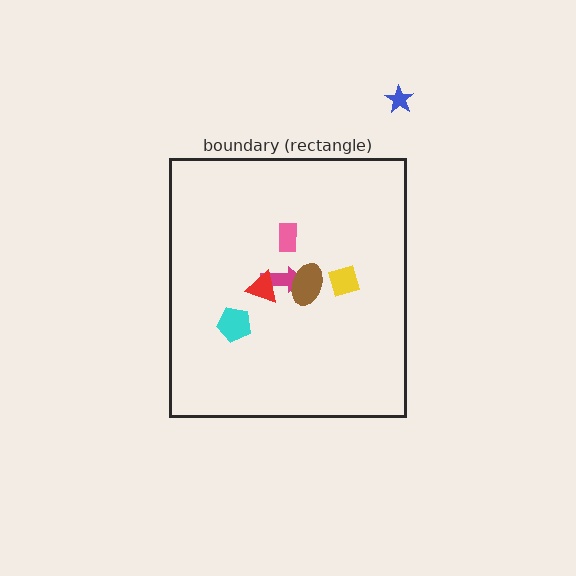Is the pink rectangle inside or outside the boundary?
Inside.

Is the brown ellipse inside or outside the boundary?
Inside.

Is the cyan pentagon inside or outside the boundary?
Inside.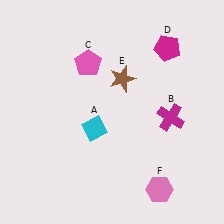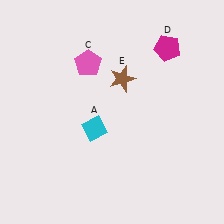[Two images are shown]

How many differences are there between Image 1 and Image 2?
There are 2 differences between the two images.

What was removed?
The pink hexagon (F), the magenta cross (B) were removed in Image 2.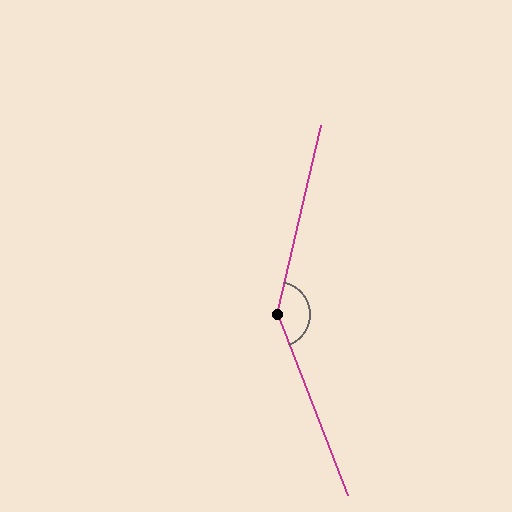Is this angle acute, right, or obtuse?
It is obtuse.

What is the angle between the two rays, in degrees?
Approximately 146 degrees.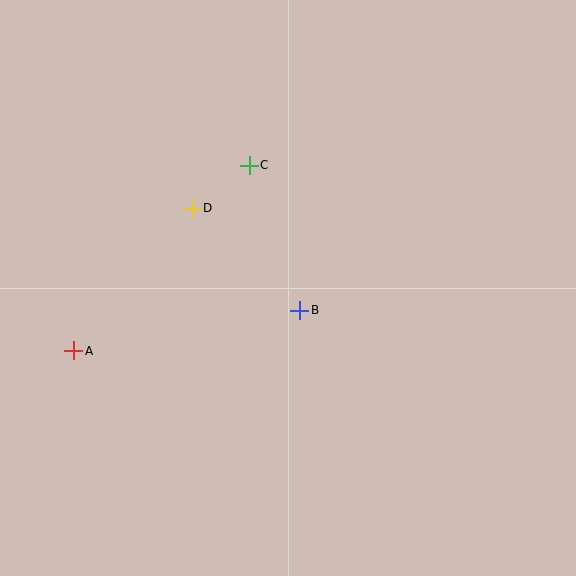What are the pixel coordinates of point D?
Point D is at (192, 208).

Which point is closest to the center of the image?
Point B at (300, 310) is closest to the center.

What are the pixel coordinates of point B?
Point B is at (300, 310).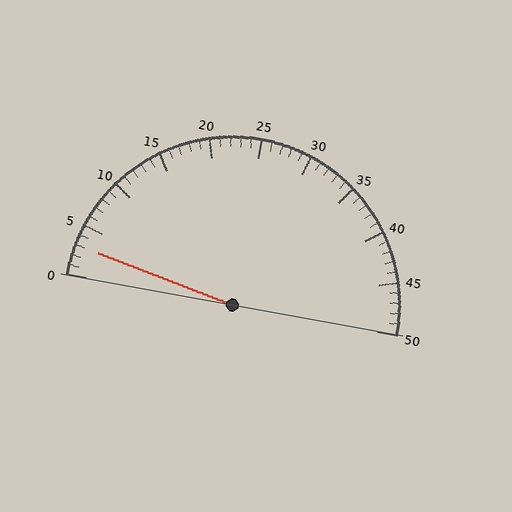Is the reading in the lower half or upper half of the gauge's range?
The reading is in the lower half of the range (0 to 50).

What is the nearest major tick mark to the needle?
The nearest major tick mark is 5.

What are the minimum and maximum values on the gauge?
The gauge ranges from 0 to 50.